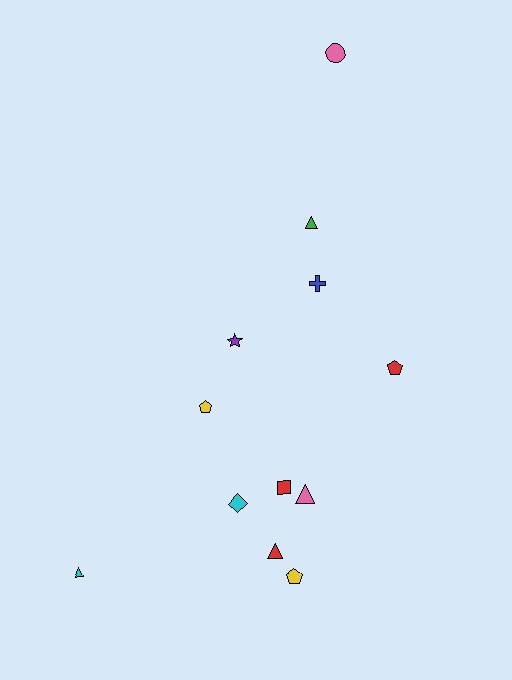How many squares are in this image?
There is 1 square.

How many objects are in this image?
There are 12 objects.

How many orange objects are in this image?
There are no orange objects.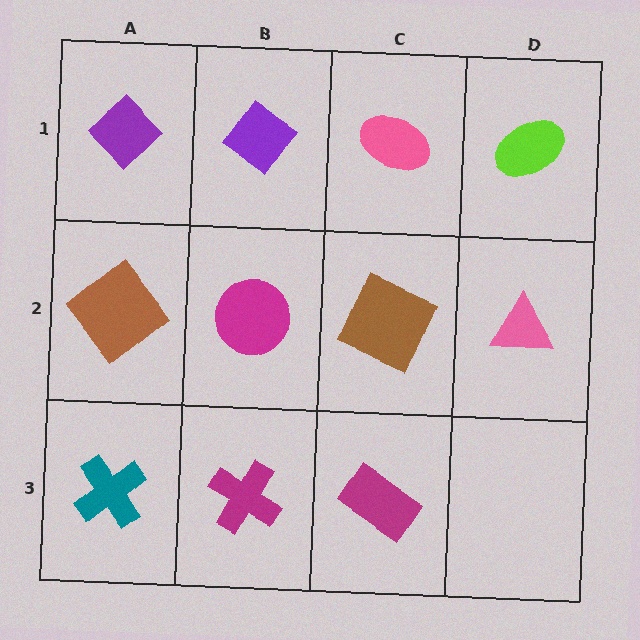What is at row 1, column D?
A lime ellipse.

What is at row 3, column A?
A teal cross.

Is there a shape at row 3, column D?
No, that cell is empty.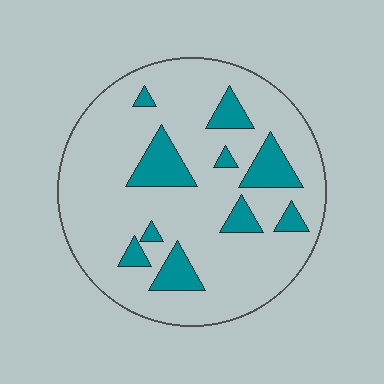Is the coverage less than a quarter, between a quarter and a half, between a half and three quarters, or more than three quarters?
Less than a quarter.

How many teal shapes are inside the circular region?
10.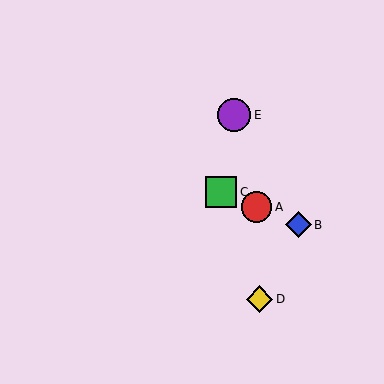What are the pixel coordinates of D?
Object D is at (260, 299).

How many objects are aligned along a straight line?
3 objects (A, B, C) are aligned along a straight line.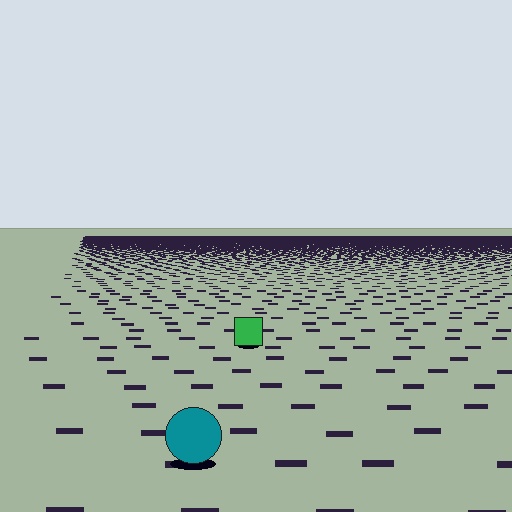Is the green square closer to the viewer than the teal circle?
No. The teal circle is closer — you can tell from the texture gradient: the ground texture is coarser near it.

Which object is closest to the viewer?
The teal circle is closest. The texture marks near it are larger and more spread out.